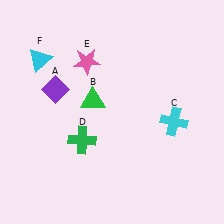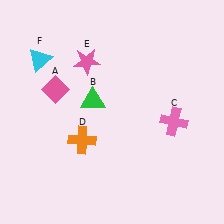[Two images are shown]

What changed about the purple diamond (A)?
In Image 1, A is purple. In Image 2, it changed to pink.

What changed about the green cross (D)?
In Image 1, D is green. In Image 2, it changed to orange.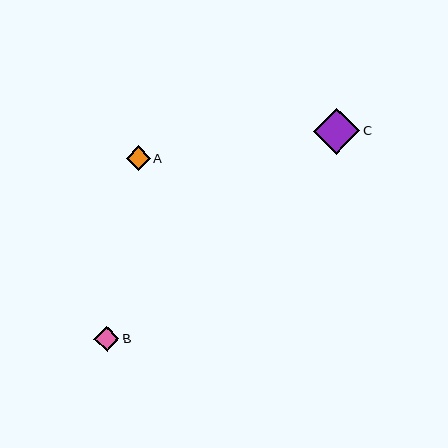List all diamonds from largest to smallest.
From largest to smallest: C, B, A.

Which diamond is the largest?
Diamond C is the largest with a size of approximately 46 pixels.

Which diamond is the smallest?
Diamond A is the smallest with a size of approximately 24 pixels.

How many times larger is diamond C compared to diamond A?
Diamond C is approximately 1.9 times the size of diamond A.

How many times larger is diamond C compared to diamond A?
Diamond C is approximately 1.9 times the size of diamond A.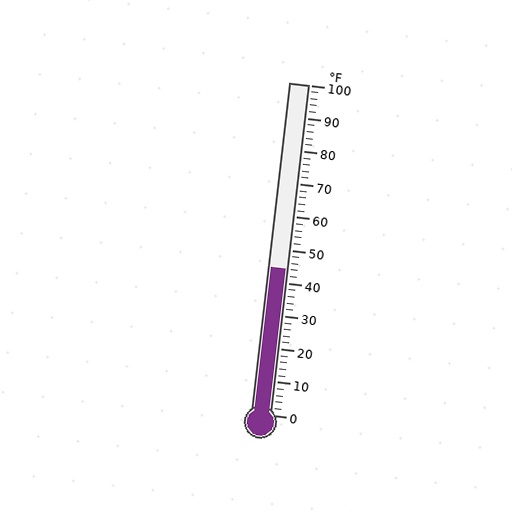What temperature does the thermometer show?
The thermometer shows approximately 44°F.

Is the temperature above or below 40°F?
The temperature is above 40°F.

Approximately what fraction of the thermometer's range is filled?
The thermometer is filled to approximately 45% of its range.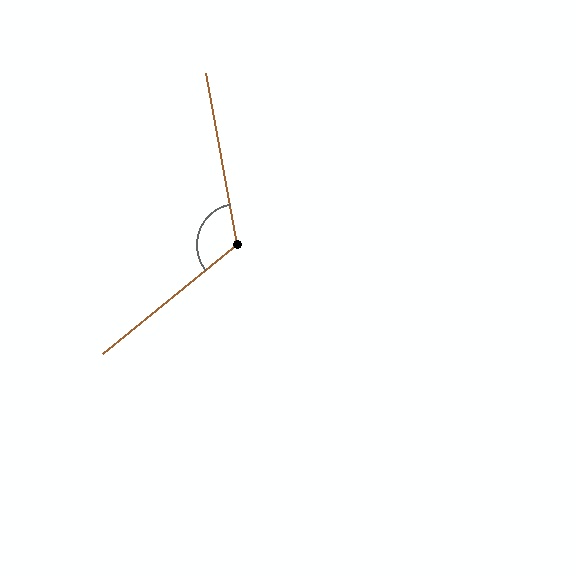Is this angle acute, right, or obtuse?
It is obtuse.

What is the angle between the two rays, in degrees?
Approximately 119 degrees.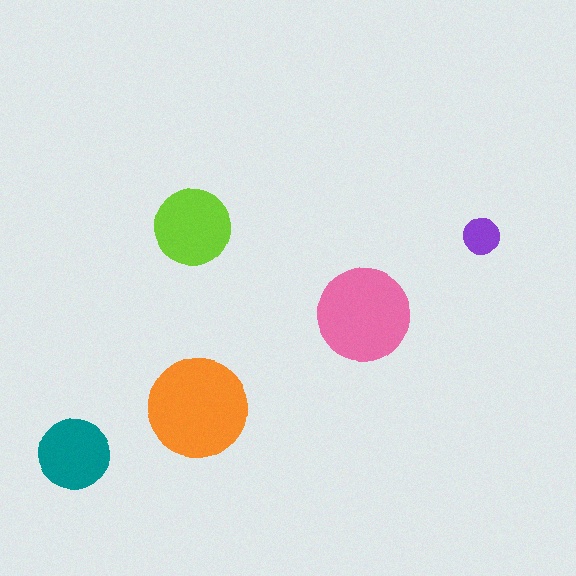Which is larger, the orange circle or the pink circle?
The orange one.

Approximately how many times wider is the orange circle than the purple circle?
About 3 times wider.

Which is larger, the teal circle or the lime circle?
The lime one.